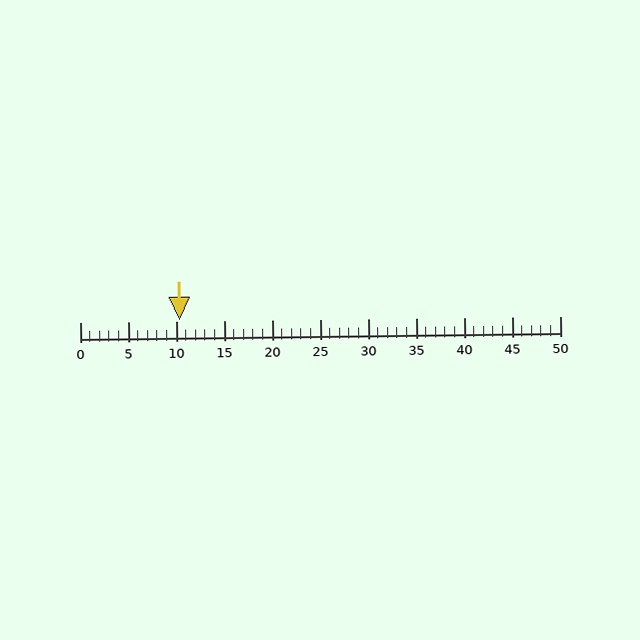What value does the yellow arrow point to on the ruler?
The yellow arrow points to approximately 10.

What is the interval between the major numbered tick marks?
The major tick marks are spaced 5 units apart.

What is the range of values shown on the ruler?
The ruler shows values from 0 to 50.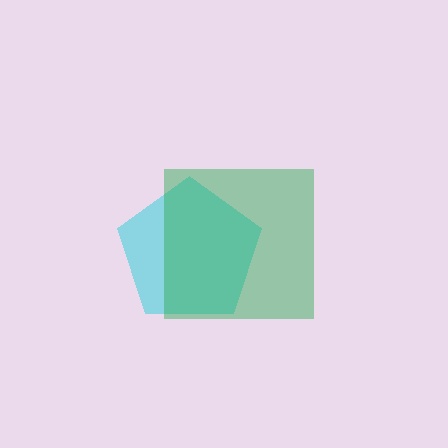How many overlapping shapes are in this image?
There are 2 overlapping shapes in the image.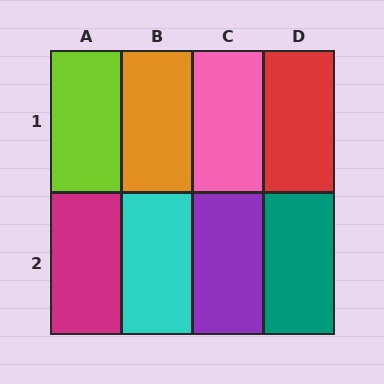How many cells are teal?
1 cell is teal.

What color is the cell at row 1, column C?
Pink.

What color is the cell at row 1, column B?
Orange.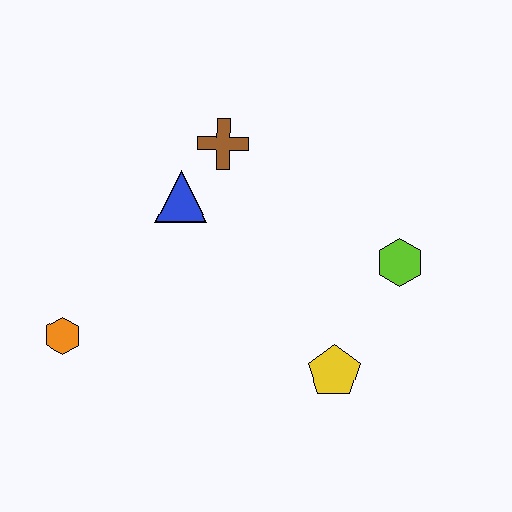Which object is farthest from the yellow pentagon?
The orange hexagon is farthest from the yellow pentagon.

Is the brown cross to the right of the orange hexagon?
Yes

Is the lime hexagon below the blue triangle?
Yes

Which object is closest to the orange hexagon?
The blue triangle is closest to the orange hexagon.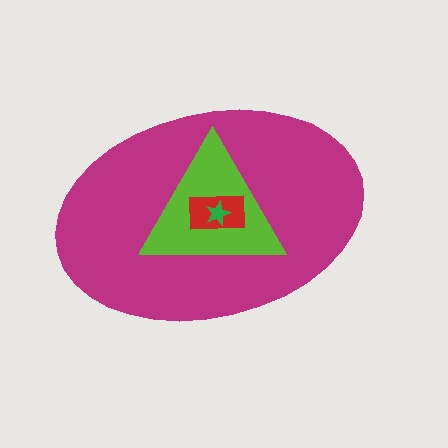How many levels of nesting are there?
4.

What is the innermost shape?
The green star.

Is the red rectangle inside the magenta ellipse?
Yes.